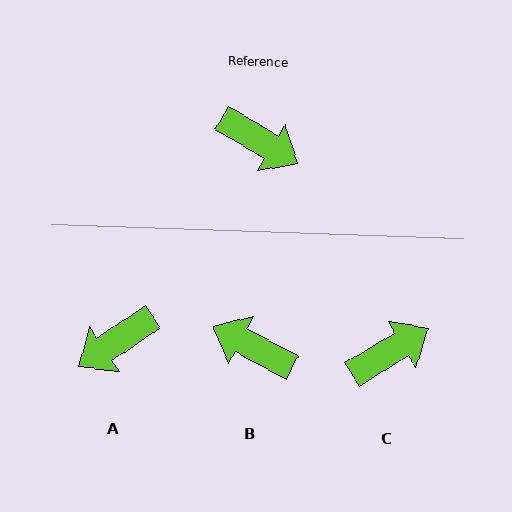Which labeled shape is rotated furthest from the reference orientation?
B, about 177 degrees away.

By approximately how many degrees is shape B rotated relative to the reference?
Approximately 177 degrees clockwise.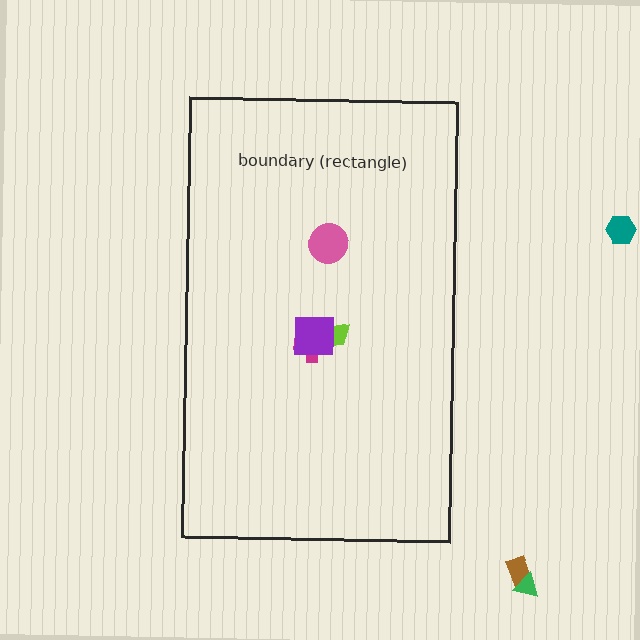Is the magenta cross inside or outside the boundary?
Inside.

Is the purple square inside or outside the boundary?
Inside.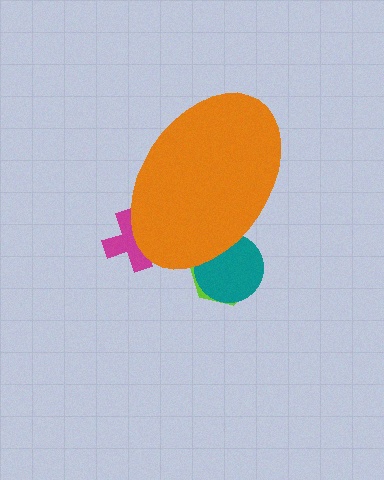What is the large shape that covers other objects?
An orange ellipse.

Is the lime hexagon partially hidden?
Yes, the lime hexagon is partially hidden behind the orange ellipse.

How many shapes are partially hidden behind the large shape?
3 shapes are partially hidden.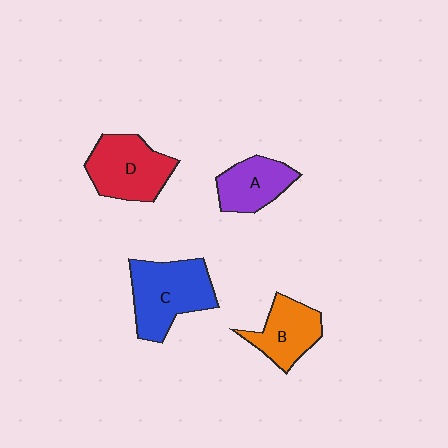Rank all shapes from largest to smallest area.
From largest to smallest: C (blue), D (red), B (orange), A (purple).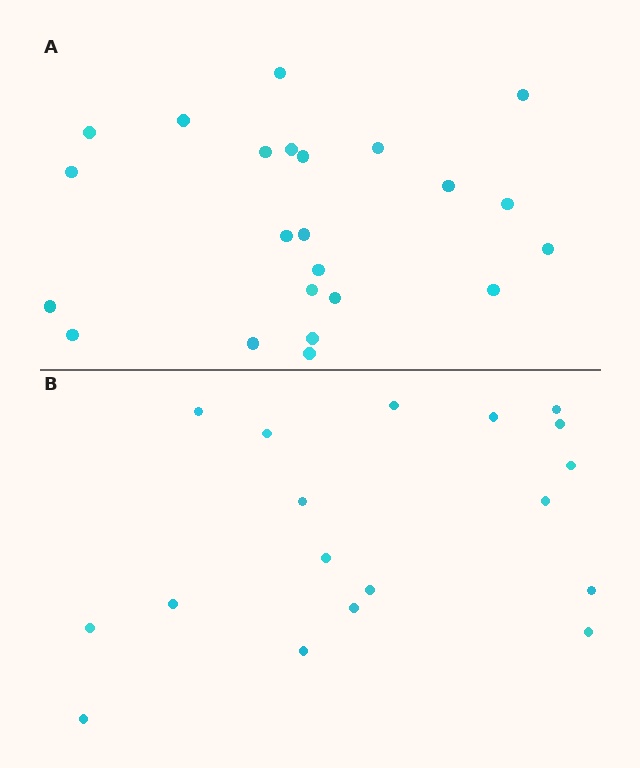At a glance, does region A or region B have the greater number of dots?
Region A (the top region) has more dots.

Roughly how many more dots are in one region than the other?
Region A has about 5 more dots than region B.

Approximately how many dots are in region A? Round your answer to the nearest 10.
About 20 dots. (The exact count is 23, which rounds to 20.)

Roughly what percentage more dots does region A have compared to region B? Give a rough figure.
About 30% more.